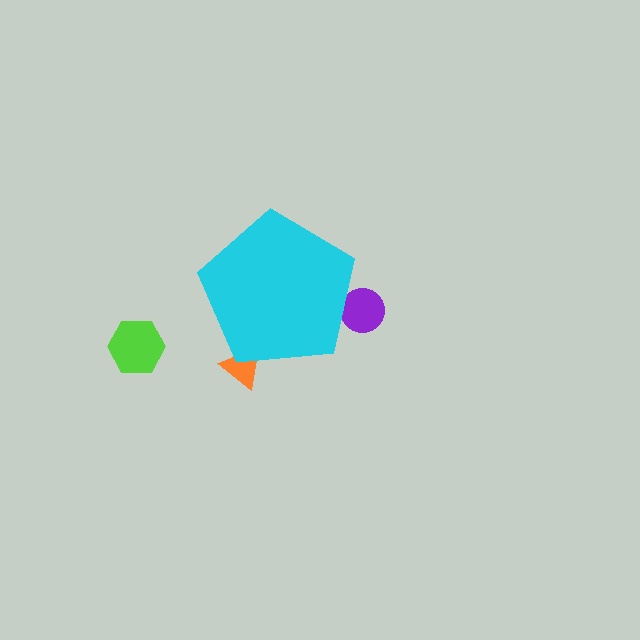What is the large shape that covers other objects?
A cyan pentagon.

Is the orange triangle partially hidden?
Yes, the orange triangle is partially hidden behind the cyan pentagon.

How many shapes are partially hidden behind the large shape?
2 shapes are partially hidden.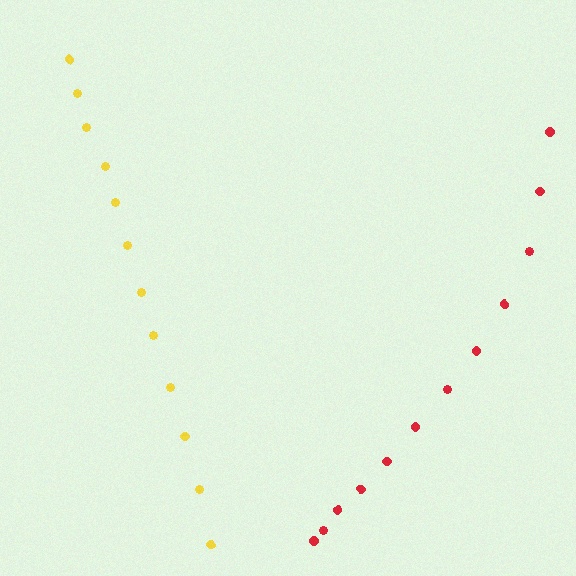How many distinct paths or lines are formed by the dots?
There are 2 distinct paths.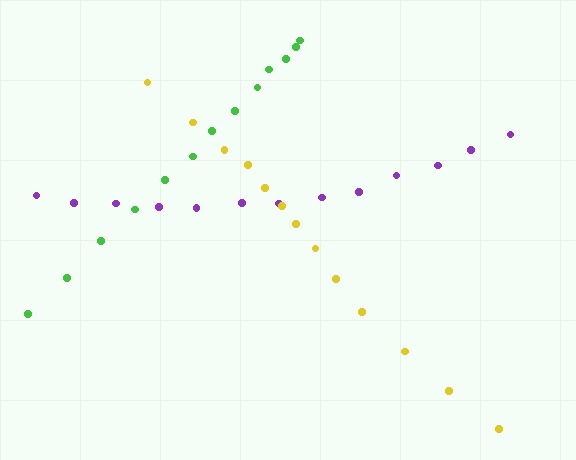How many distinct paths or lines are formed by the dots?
There are 3 distinct paths.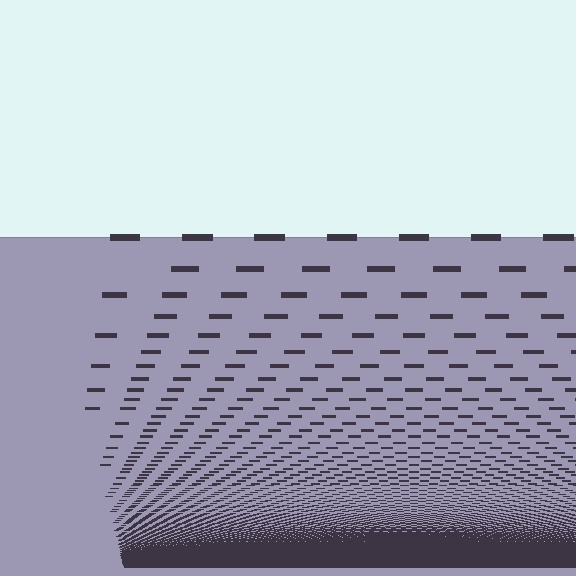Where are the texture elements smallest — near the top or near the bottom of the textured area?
Near the bottom.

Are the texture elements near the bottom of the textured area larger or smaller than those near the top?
Smaller. The gradient is inverted — elements near the bottom are smaller and denser.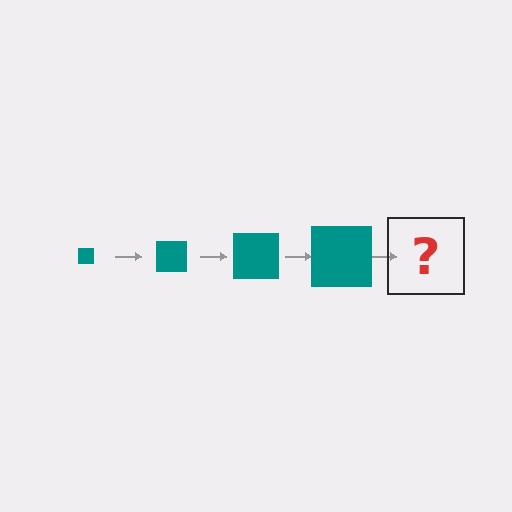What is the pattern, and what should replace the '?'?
The pattern is that the square gets progressively larger each step. The '?' should be a teal square, larger than the previous one.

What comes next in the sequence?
The next element should be a teal square, larger than the previous one.